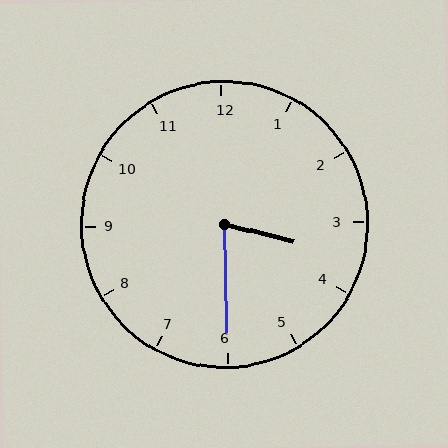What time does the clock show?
3:30.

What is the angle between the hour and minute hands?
Approximately 75 degrees.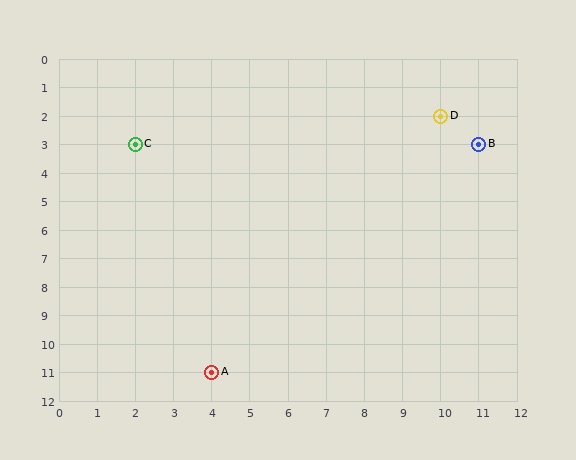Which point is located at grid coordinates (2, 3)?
Point C is at (2, 3).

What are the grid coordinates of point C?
Point C is at grid coordinates (2, 3).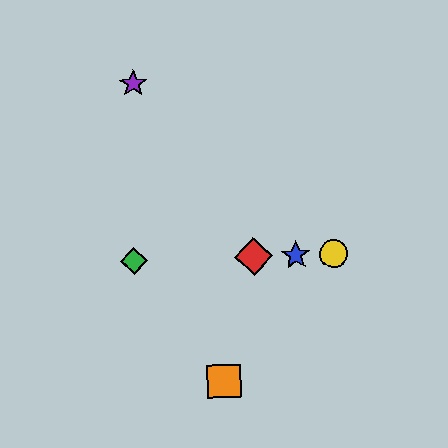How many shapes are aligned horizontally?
4 shapes (the red diamond, the blue star, the green diamond, the yellow circle) are aligned horizontally.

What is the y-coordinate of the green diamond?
The green diamond is at y≈261.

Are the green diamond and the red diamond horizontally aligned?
Yes, both are at y≈261.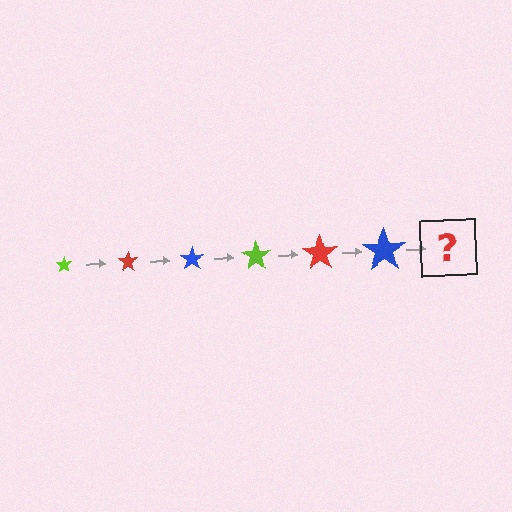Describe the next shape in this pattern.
It should be a lime star, larger than the previous one.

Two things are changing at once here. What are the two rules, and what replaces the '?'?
The two rules are that the star grows larger each step and the color cycles through lime, red, and blue. The '?' should be a lime star, larger than the previous one.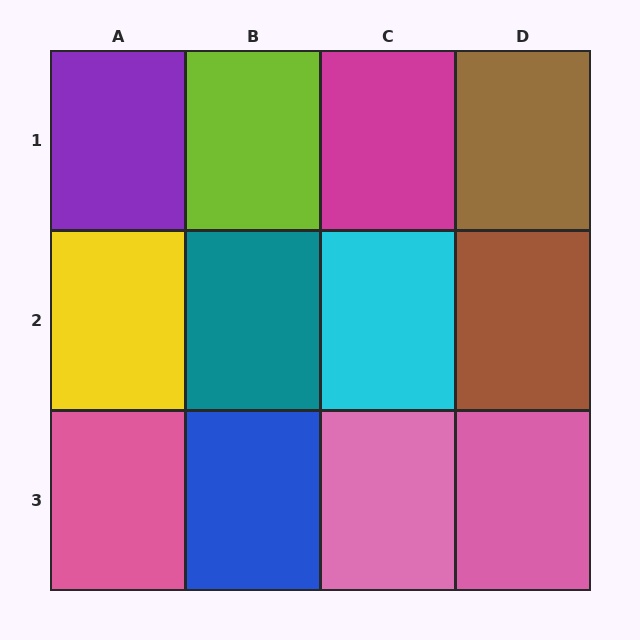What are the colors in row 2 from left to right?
Yellow, teal, cyan, brown.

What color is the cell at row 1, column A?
Purple.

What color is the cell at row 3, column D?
Pink.